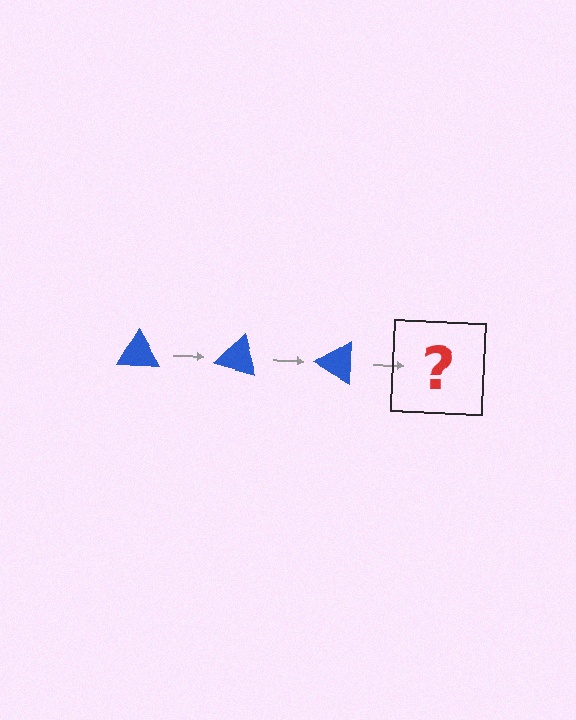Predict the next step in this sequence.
The next step is a blue triangle rotated 45 degrees.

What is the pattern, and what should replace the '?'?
The pattern is that the triangle rotates 15 degrees each step. The '?' should be a blue triangle rotated 45 degrees.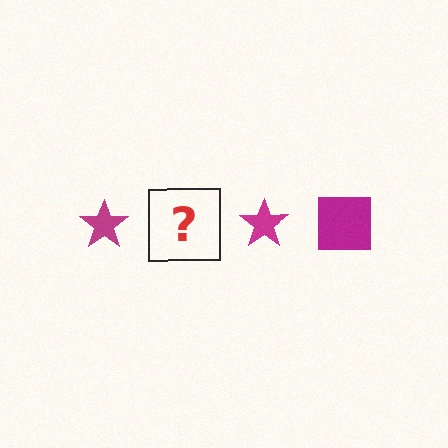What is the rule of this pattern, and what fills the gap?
The rule is that the pattern cycles through star, square shapes in magenta. The gap should be filled with a magenta square.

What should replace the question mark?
The question mark should be replaced with a magenta square.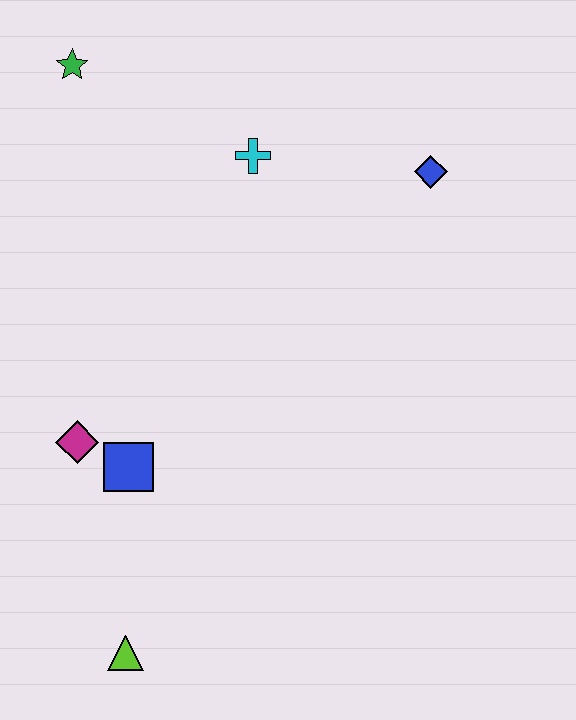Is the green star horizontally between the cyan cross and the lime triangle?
No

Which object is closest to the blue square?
The magenta diamond is closest to the blue square.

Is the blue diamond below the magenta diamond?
No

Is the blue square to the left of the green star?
No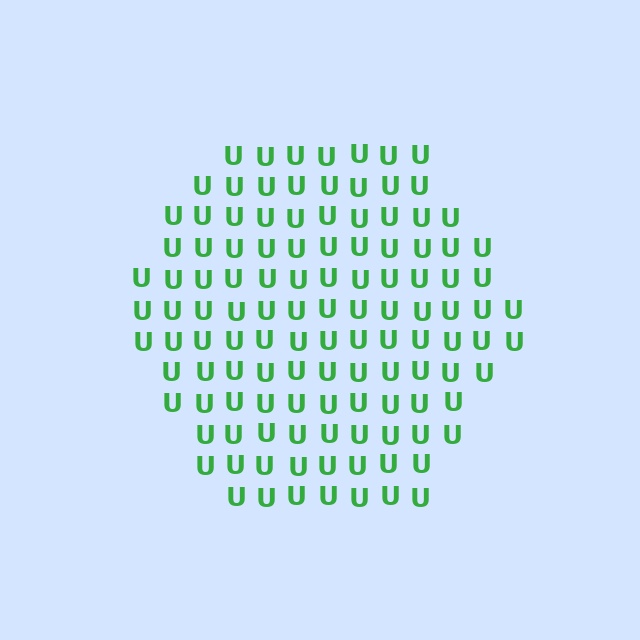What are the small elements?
The small elements are letter U's.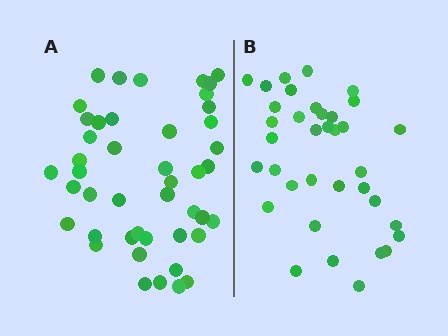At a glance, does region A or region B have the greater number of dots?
Region A (the left region) has more dots.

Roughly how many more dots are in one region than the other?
Region A has roughly 8 or so more dots than region B.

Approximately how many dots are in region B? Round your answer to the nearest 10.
About 40 dots. (The exact count is 36, which rounds to 40.)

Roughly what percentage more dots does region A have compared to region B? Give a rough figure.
About 25% more.